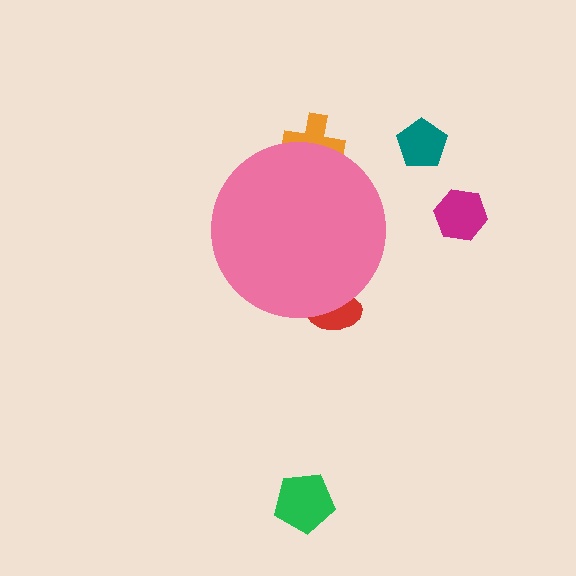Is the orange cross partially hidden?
Yes, the orange cross is partially hidden behind the pink circle.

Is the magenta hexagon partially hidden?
No, the magenta hexagon is fully visible.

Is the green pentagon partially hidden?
No, the green pentagon is fully visible.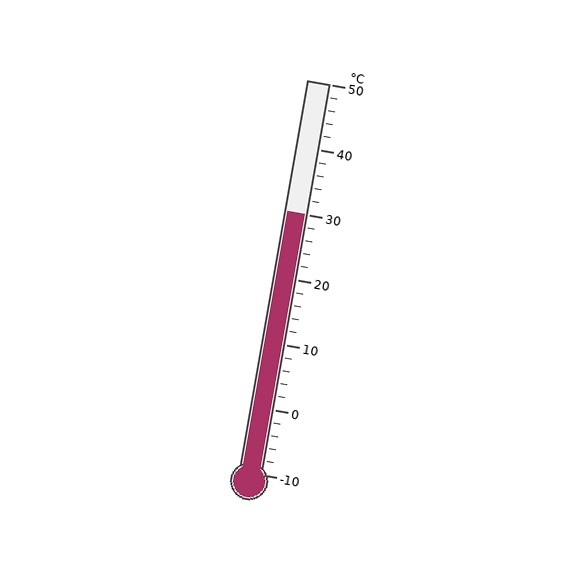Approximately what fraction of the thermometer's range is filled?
The thermometer is filled to approximately 65% of its range.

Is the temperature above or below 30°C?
The temperature is at 30°C.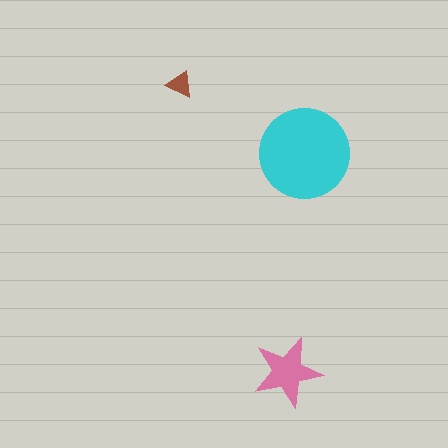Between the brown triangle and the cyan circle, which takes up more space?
The cyan circle.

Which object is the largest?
The cyan circle.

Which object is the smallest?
The brown triangle.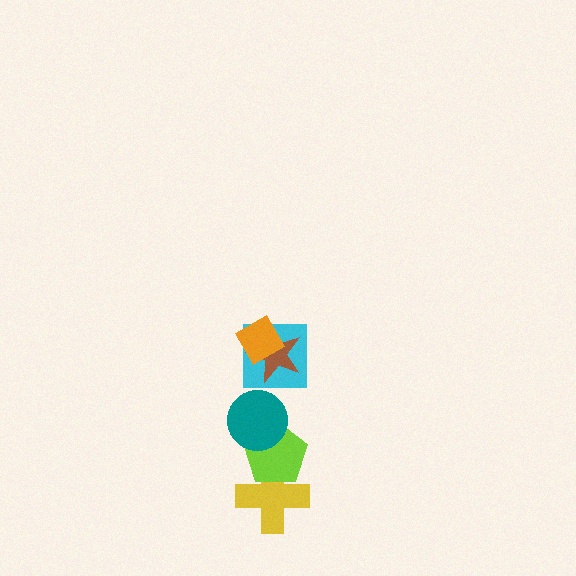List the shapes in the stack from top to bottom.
From top to bottom: the orange diamond, the brown star, the cyan square, the teal circle, the lime pentagon, the yellow cross.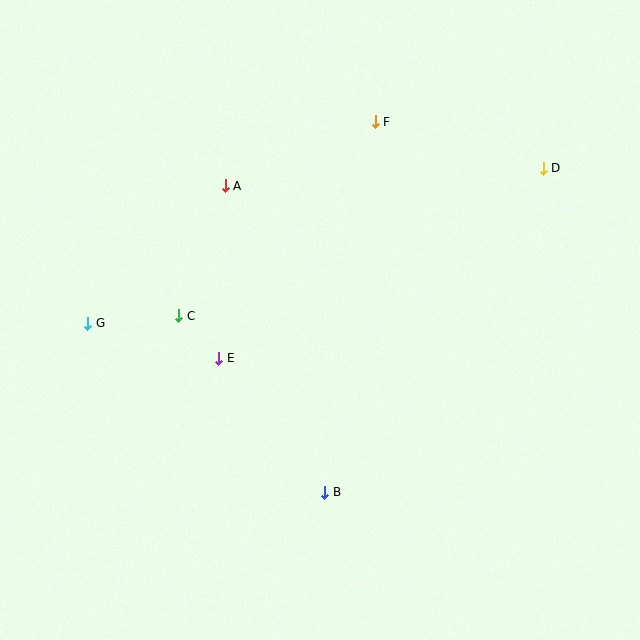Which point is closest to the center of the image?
Point E at (219, 358) is closest to the center.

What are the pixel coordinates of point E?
Point E is at (219, 358).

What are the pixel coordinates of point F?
Point F is at (375, 122).